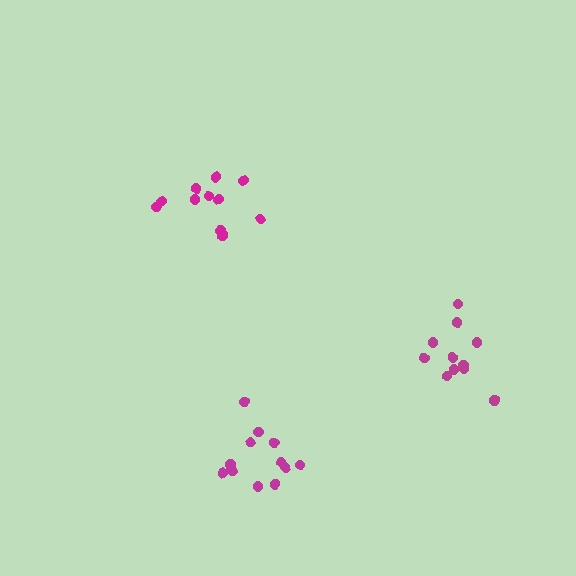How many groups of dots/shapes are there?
There are 3 groups.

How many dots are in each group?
Group 1: 12 dots, Group 2: 12 dots, Group 3: 11 dots (35 total).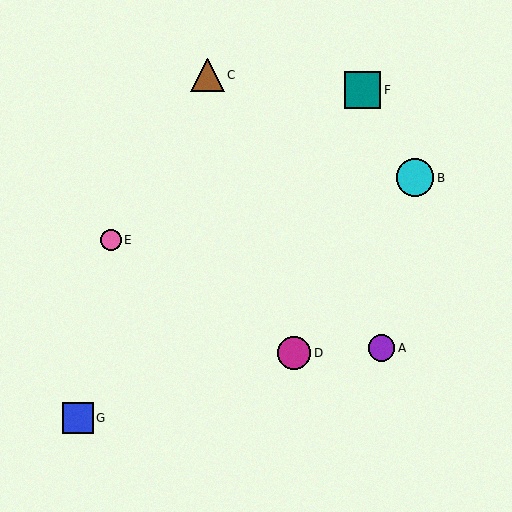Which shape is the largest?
The cyan circle (labeled B) is the largest.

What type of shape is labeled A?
Shape A is a purple circle.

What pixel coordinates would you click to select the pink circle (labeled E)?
Click at (111, 240) to select the pink circle E.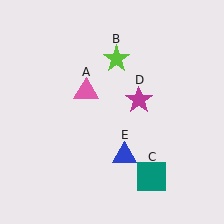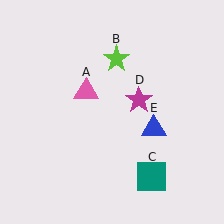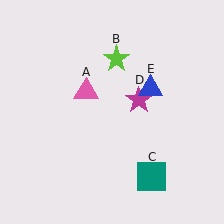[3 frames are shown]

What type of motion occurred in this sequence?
The blue triangle (object E) rotated counterclockwise around the center of the scene.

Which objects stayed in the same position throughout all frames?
Pink triangle (object A) and lime star (object B) and teal square (object C) and magenta star (object D) remained stationary.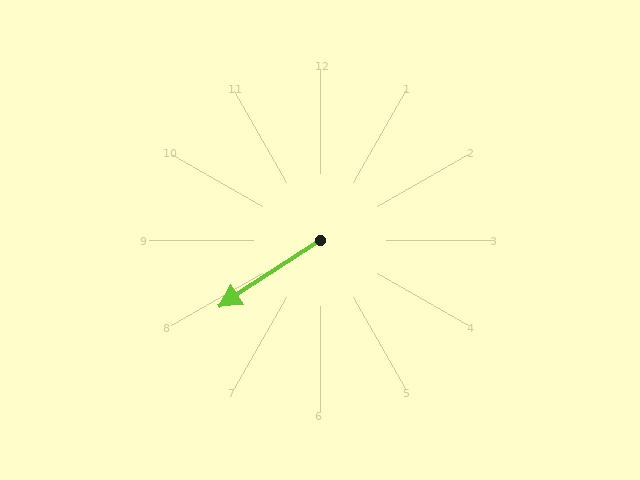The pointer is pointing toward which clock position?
Roughly 8 o'clock.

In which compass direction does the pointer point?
Southwest.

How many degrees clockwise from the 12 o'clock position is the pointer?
Approximately 237 degrees.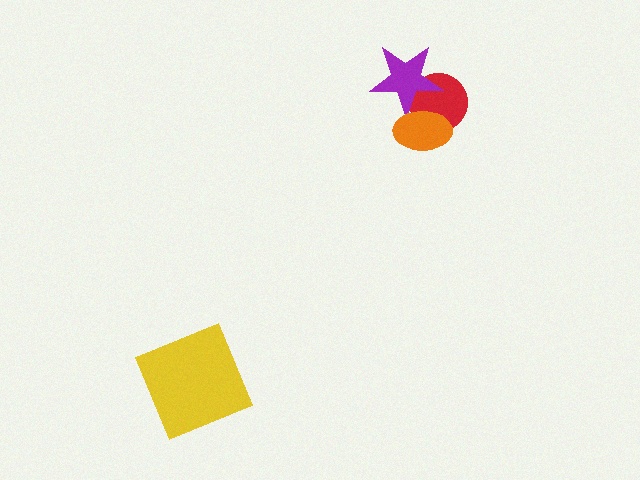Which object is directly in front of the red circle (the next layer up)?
The purple star is directly in front of the red circle.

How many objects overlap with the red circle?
2 objects overlap with the red circle.